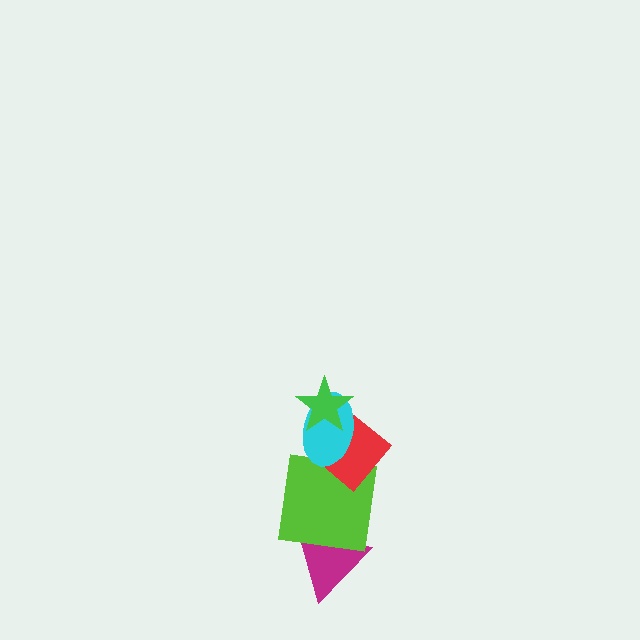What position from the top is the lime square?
The lime square is 4th from the top.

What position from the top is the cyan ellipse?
The cyan ellipse is 2nd from the top.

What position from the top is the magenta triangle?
The magenta triangle is 5th from the top.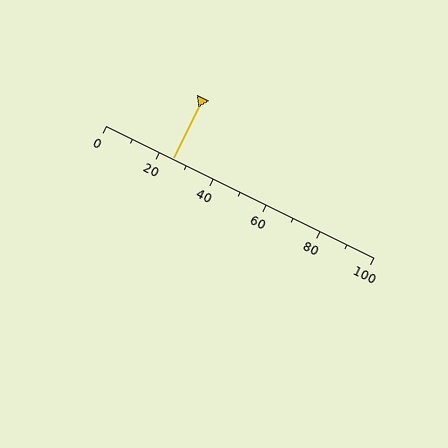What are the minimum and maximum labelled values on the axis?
The axis runs from 0 to 100.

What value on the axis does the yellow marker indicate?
The marker indicates approximately 25.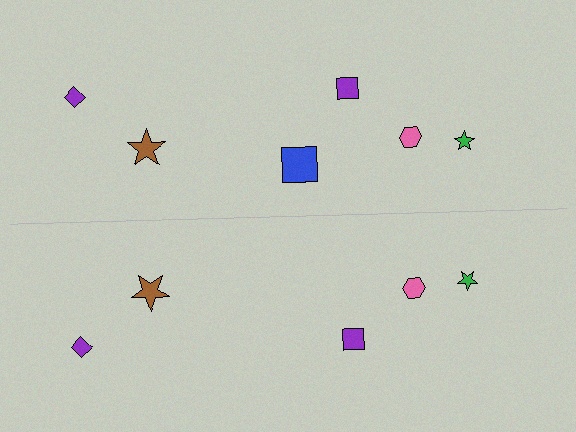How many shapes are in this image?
There are 11 shapes in this image.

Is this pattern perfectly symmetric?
No, the pattern is not perfectly symmetric. A blue square is missing from the bottom side.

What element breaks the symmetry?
A blue square is missing from the bottom side.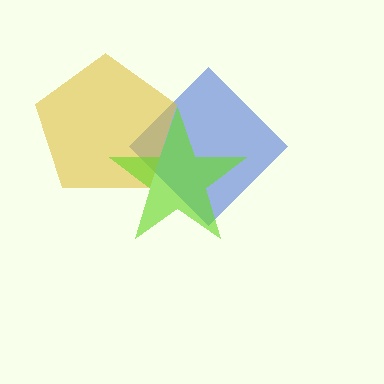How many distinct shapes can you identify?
There are 3 distinct shapes: a blue diamond, a yellow pentagon, a lime star.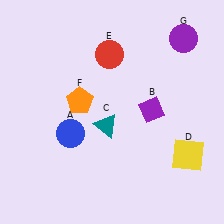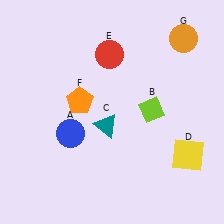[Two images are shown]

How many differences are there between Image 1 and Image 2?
There are 2 differences between the two images.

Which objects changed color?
B changed from purple to lime. G changed from purple to orange.